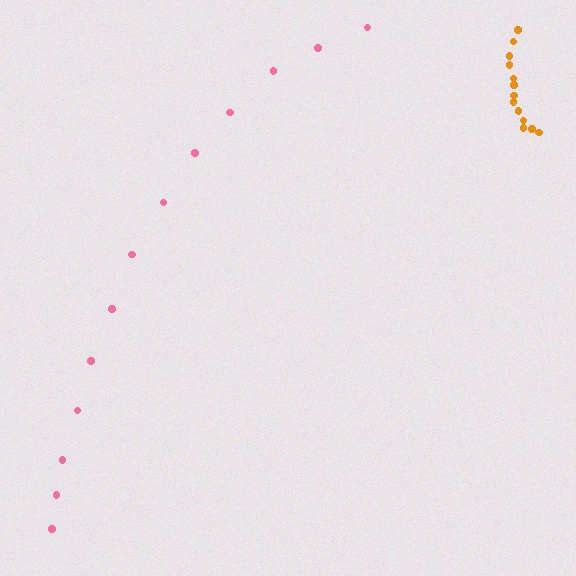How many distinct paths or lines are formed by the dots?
There are 2 distinct paths.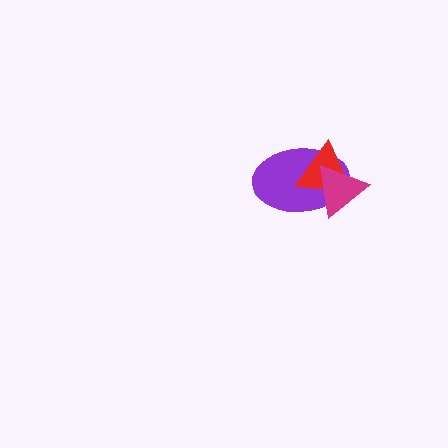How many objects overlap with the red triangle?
2 objects overlap with the red triangle.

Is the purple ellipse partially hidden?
Yes, it is partially covered by another shape.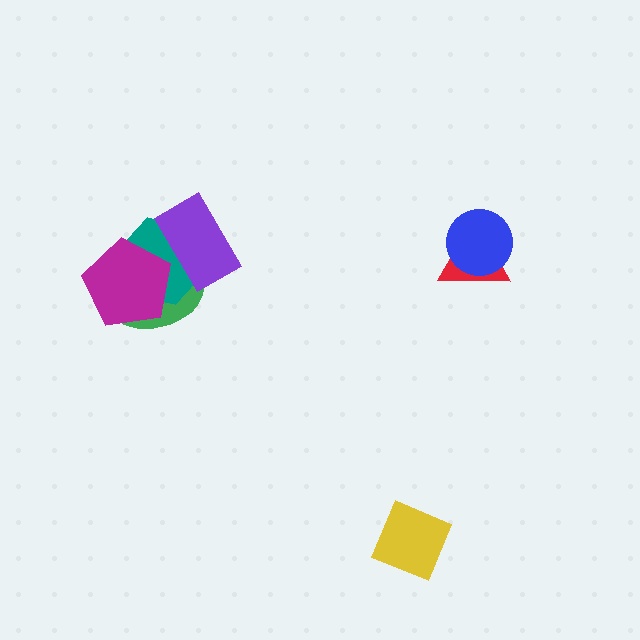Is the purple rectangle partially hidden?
No, no other shape covers it.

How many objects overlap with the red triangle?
1 object overlaps with the red triangle.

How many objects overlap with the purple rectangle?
2 objects overlap with the purple rectangle.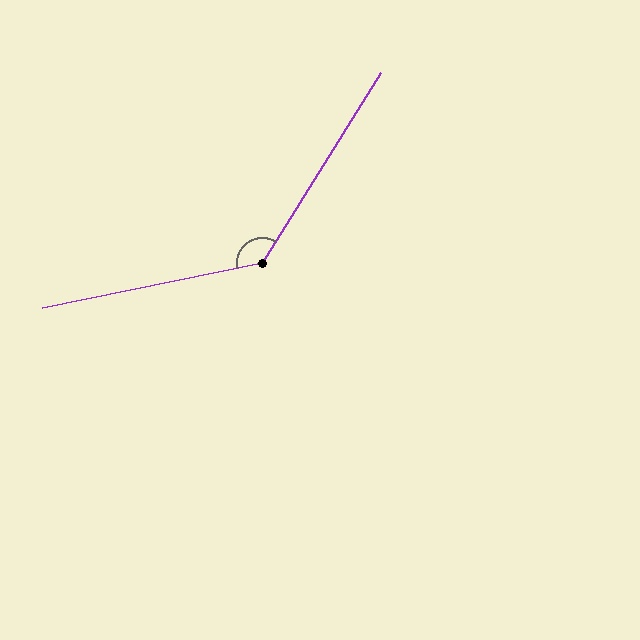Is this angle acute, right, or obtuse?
It is obtuse.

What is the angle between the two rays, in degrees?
Approximately 134 degrees.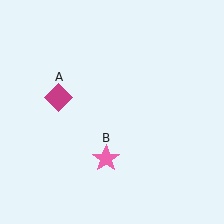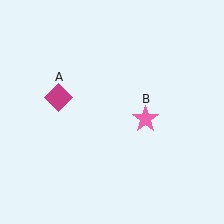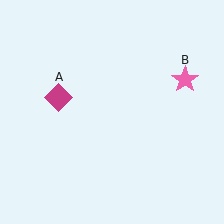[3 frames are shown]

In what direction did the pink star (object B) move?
The pink star (object B) moved up and to the right.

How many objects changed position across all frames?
1 object changed position: pink star (object B).